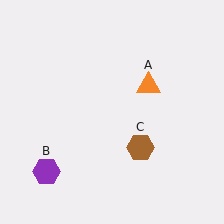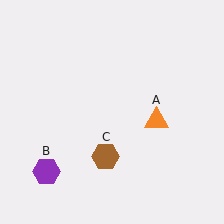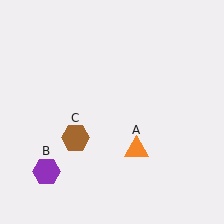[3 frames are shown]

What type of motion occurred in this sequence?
The orange triangle (object A), brown hexagon (object C) rotated clockwise around the center of the scene.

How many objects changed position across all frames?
2 objects changed position: orange triangle (object A), brown hexagon (object C).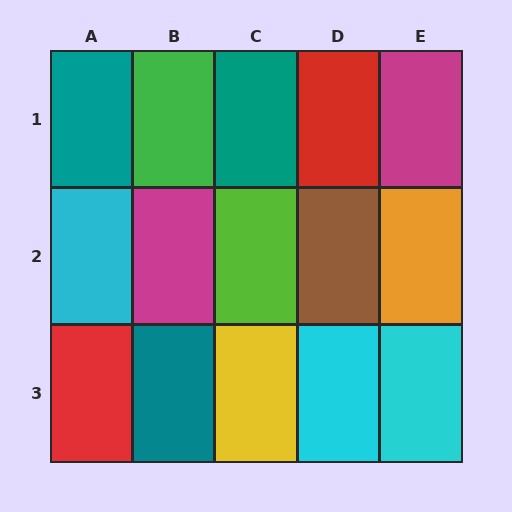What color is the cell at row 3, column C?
Yellow.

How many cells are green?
1 cell is green.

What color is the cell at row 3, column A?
Red.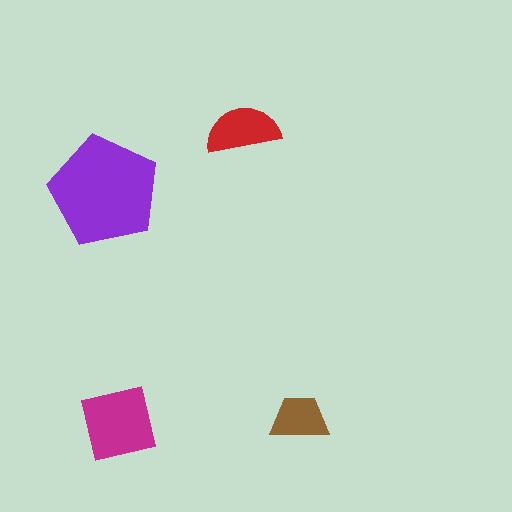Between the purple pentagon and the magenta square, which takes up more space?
The purple pentagon.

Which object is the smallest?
The brown trapezoid.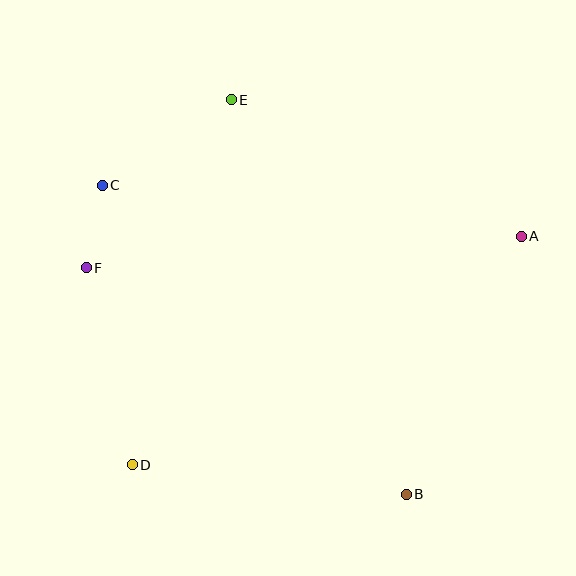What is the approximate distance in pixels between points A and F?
The distance between A and F is approximately 436 pixels.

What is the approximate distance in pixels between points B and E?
The distance between B and E is approximately 432 pixels.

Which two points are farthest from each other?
Points A and D are farthest from each other.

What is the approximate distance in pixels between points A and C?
The distance between A and C is approximately 422 pixels.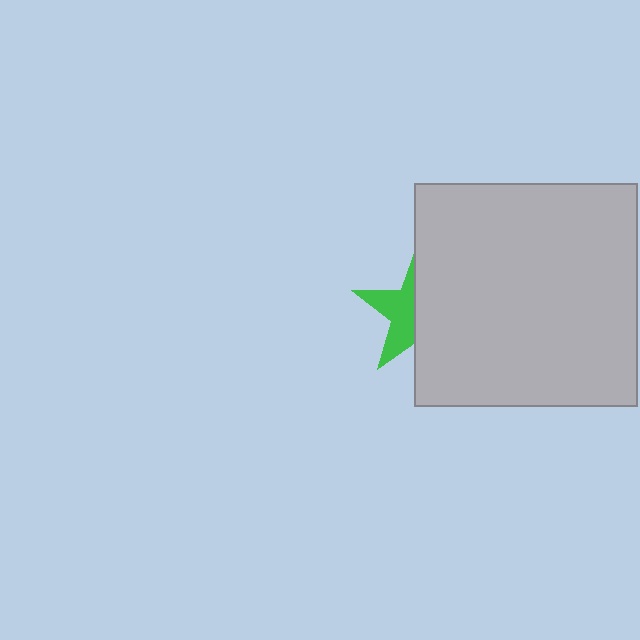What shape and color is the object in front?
The object in front is a light gray square.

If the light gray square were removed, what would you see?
You would see the complete green star.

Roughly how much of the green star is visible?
A small part of it is visible (roughly 42%).